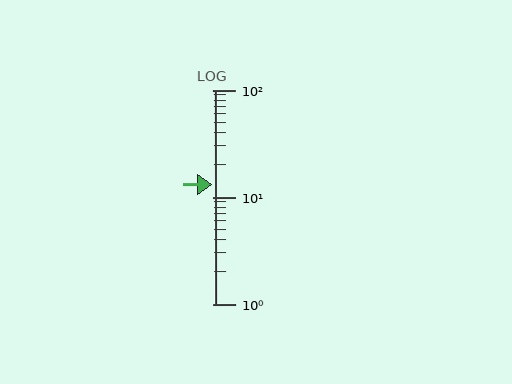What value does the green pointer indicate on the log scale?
The pointer indicates approximately 13.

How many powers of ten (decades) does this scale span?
The scale spans 2 decades, from 1 to 100.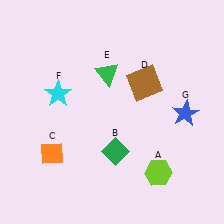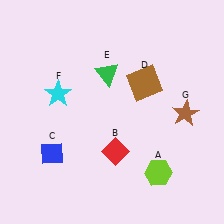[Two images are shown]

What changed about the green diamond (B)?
In Image 1, B is green. In Image 2, it changed to red.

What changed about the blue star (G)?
In Image 1, G is blue. In Image 2, it changed to brown.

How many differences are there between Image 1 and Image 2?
There are 3 differences between the two images.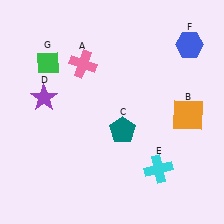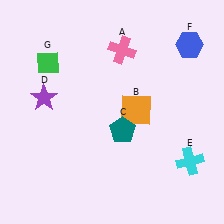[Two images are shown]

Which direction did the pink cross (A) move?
The pink cross (A) moved right.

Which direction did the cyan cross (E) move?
The cyan cross (E) moved right.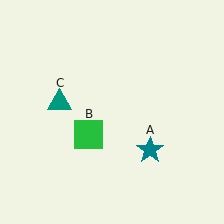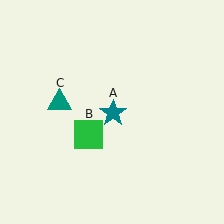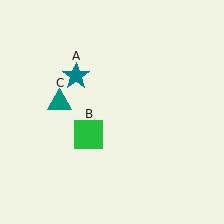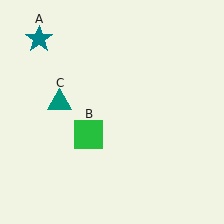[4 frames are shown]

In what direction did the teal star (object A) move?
The teal star (object A) moved up and to the left.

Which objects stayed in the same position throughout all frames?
Green square (object B) and teal triangle (object C) remained stationary.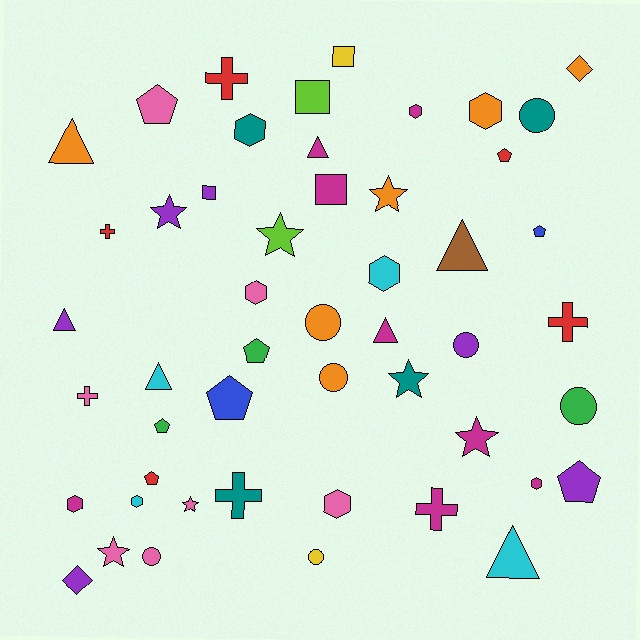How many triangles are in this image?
There are 7 triangles.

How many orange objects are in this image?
There are 6 orange objects.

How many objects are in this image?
There are 50 objects.